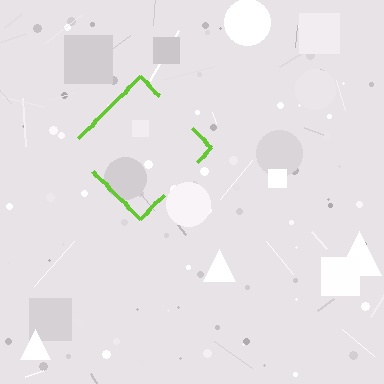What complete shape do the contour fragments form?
The contour fragments form a diamond.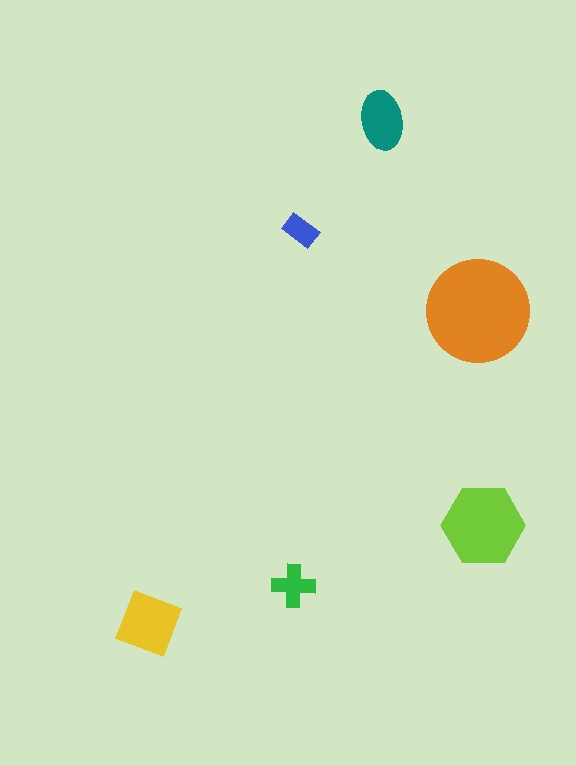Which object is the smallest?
The blue rectangle.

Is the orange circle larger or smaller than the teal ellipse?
Larger.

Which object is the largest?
The orange circle.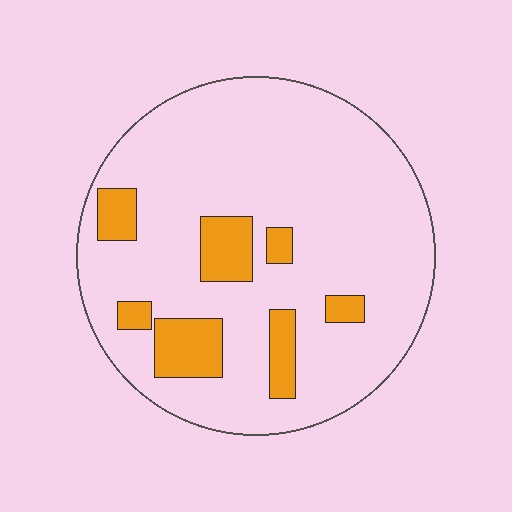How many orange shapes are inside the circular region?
7.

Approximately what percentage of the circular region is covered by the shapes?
Approximately 15%.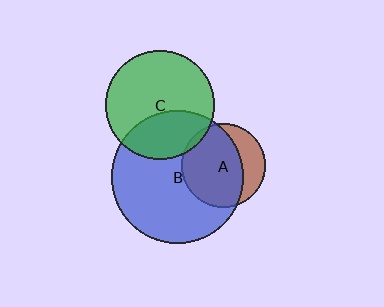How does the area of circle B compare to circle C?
Approximately 1.5 times.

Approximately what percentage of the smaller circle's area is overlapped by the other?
Approximately 70%.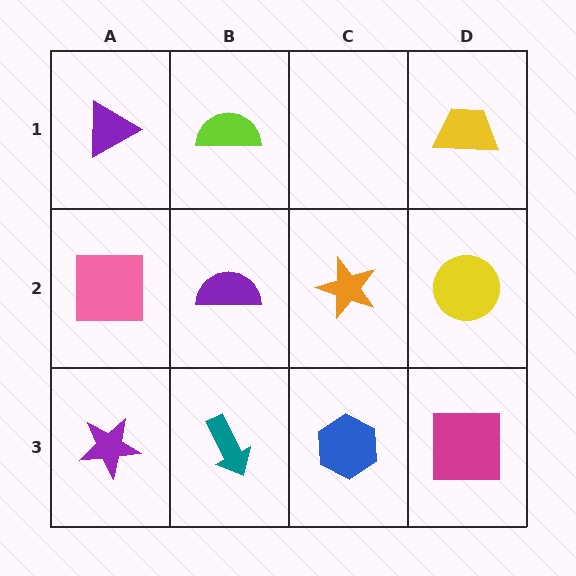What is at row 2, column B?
A purple semicircle.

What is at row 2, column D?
A yellow circle.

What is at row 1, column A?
A purple triangle.